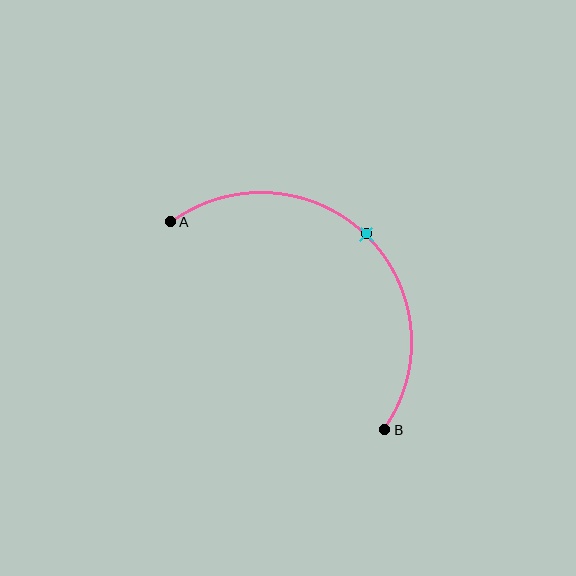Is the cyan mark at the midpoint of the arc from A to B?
Yes. The cyan mark lies on the arc at equal arc-length from both A and B — it is the arc midpoint.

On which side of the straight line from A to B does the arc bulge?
The arc bulges above and to the right of the straight line connecting A and B.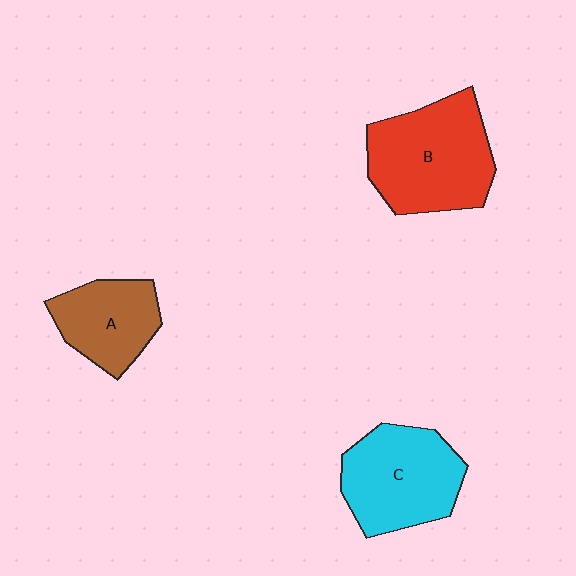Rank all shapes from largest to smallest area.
From largest to smallest: B (red), C (cyan), A (brown).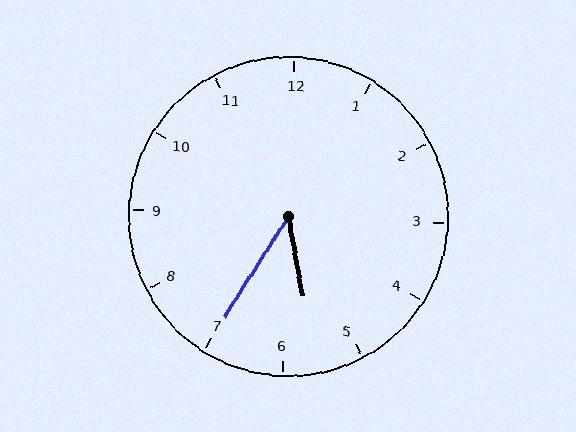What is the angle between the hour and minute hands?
Approximately 42 degrees.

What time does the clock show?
5:35.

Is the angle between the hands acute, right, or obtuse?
It is acute.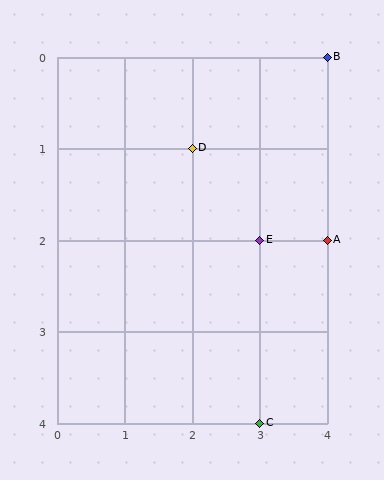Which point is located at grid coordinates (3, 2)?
Point E is at (3, 2).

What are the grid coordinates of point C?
Point C is at grid coordinates (3, 4).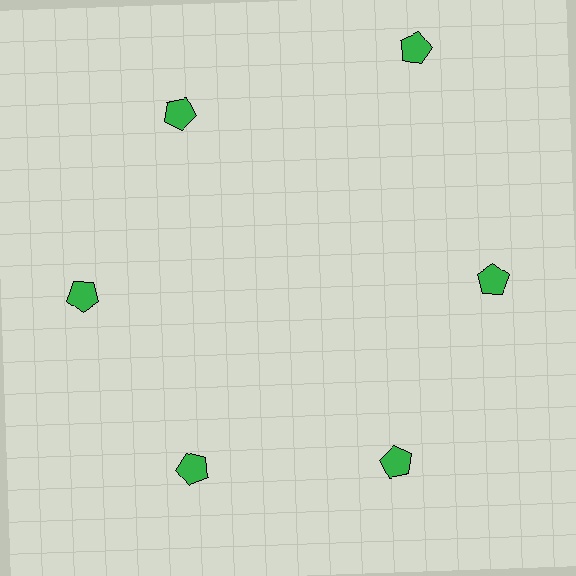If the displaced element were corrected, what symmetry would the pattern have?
It would have 6-fold rotational symmetry — the pattern would map onto itself every 60 degrees.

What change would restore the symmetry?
The symmetry would be restored by moving it inward, back onto the ring so that all 6 pentagons sit at equal angles and equal distance from the center.